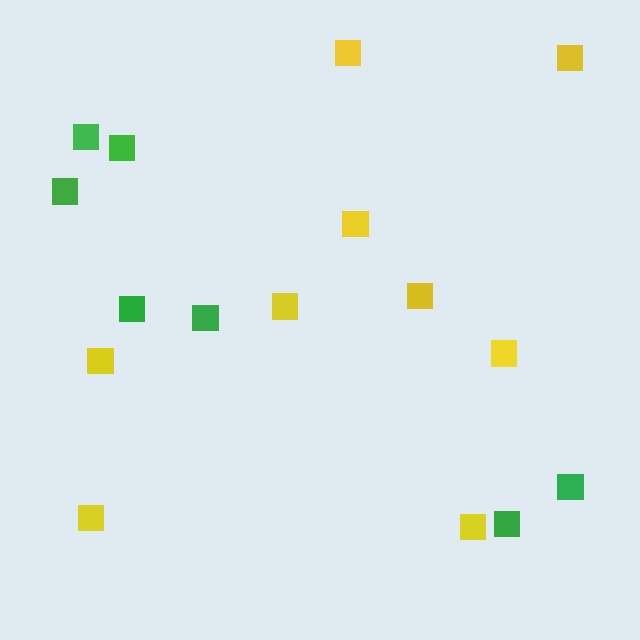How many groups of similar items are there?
There are 2 groups: one group of yellow squares (9) and one group of green squares (7).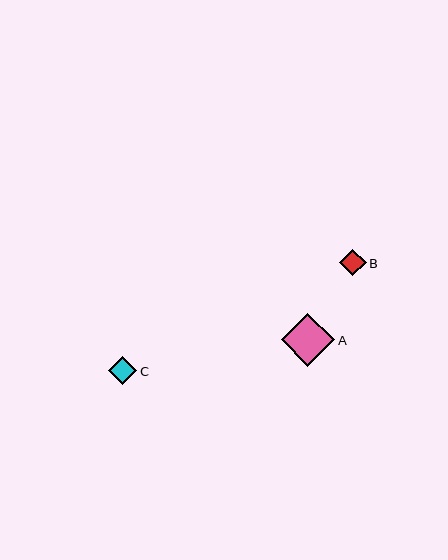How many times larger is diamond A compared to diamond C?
Diamond A is approximately 1.9 times the size of diamond C.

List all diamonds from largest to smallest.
From largest to smallest: A, C, B.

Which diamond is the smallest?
Diamond B is the smallest with a size of approximately 26 pixels.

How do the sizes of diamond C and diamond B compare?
Diamond C and diamond B are approximately the same size.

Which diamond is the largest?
Diamond A is the largest with a size of approximately 53 pixels.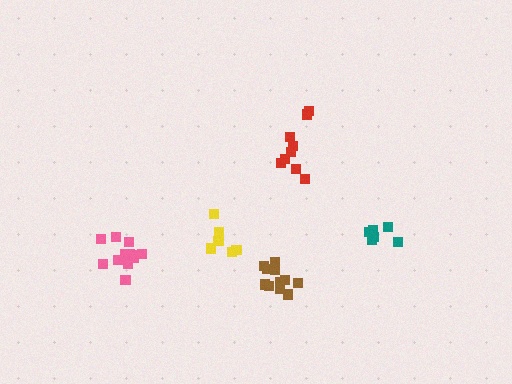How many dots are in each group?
Group 1: 9 dots, Group 2: 6 dots, Group 3: 12 dots, Group 4: 11 dots, Group 5: 6 dots (44 total).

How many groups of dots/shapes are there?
There are 5 groups.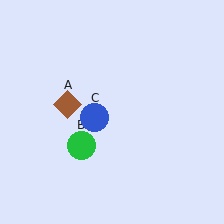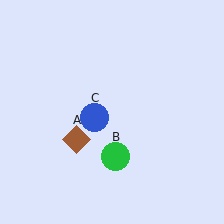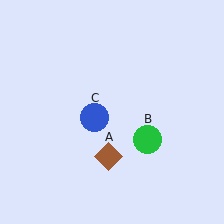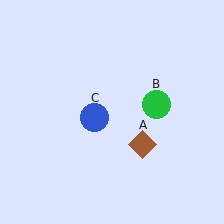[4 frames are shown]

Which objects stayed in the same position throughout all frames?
Blue circle (object C) remained stationary.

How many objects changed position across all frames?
2 objects changed position: brown diamond (object A), green circle (object B).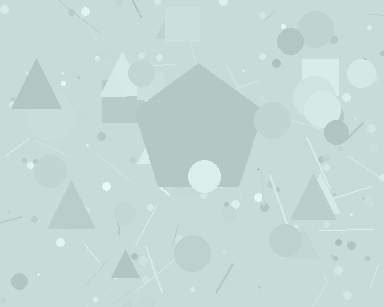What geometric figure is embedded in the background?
A pentagon is embedded in the background.